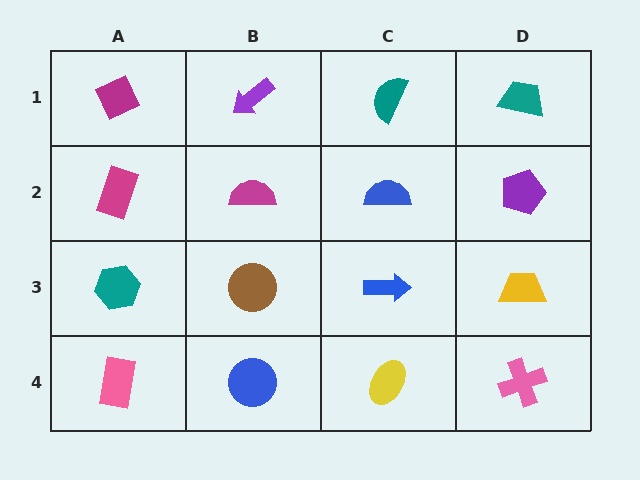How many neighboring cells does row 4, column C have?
3.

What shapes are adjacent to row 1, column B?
A magenta semicircle (row 2, column B), a magenta diamond (row 1, column A), a teal semicircle (row 1, column C).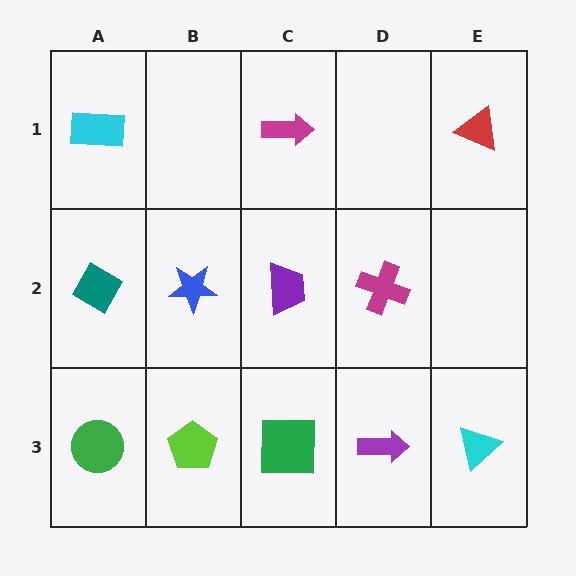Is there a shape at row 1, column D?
No, that cell is empty.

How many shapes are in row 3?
5 shapes.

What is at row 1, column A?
A cyan rectangle.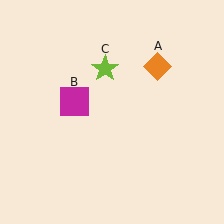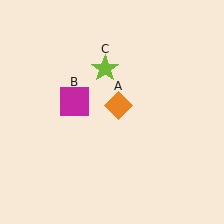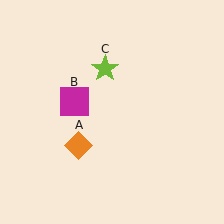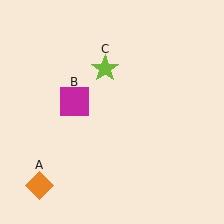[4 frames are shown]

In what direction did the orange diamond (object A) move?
The orange diamond (object A) moved down and to the left.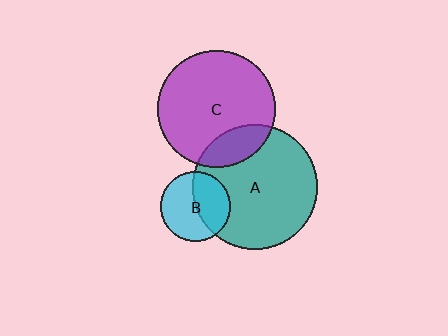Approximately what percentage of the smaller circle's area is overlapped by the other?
Approximately 45%.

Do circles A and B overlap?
Yes.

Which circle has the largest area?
Circle A (teal).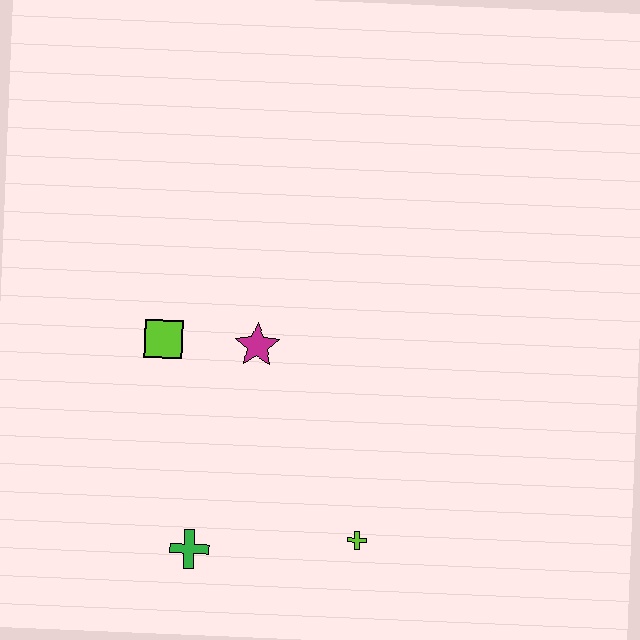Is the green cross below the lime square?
Yes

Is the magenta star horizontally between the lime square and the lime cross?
Yes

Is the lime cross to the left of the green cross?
No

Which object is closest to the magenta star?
The lime square is closest to the magenta star.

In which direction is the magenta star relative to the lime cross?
The magenta star is above the lime cross.